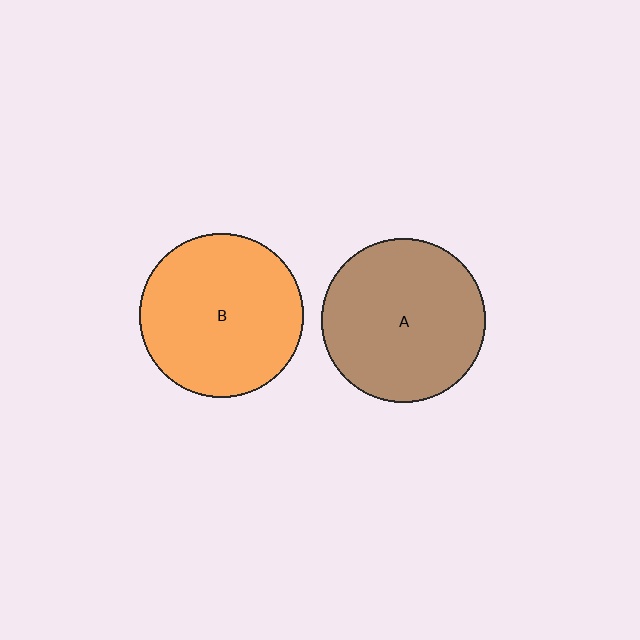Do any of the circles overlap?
No, none of the circles overlap.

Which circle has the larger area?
Circle B (orange).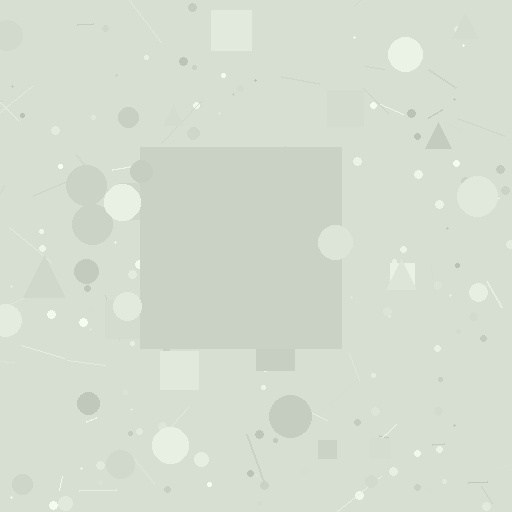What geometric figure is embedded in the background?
A square is embedded in the background.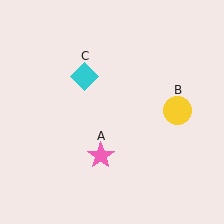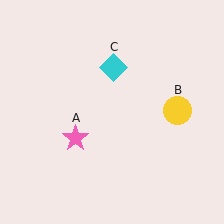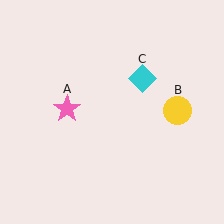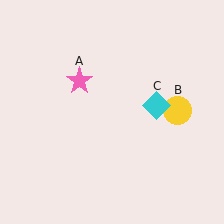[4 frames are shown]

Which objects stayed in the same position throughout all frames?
Yellow circle (object B) remained stationary.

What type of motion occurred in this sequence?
The pink star (object A), cyan diamond (object C) rotated clockwise around the center of the scene.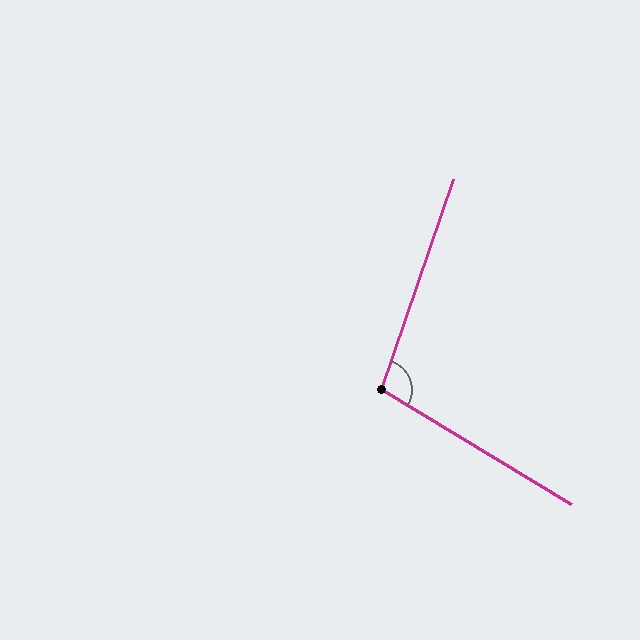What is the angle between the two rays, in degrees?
Approximately 102 degrees.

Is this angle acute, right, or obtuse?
It is obtuse.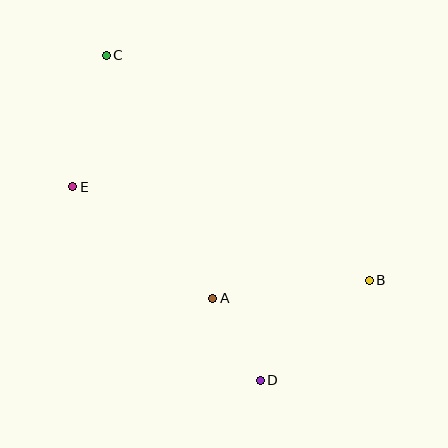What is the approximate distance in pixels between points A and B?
The distance between A and B is approximately 158 pixels.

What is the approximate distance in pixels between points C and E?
The distance between C and E is approximately 136 pixels.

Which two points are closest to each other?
Points A and D are closest to each other.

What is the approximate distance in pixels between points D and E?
The distance between D and E is approximately 270 pixels.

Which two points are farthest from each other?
Points C and D are farthest from each other.